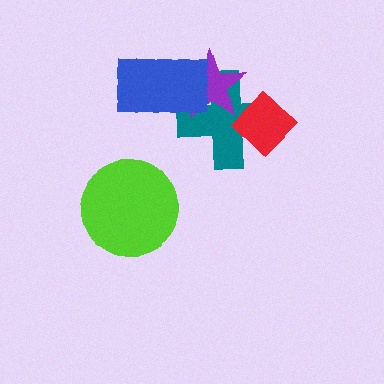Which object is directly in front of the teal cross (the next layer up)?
The purple star is directly in front of the teal cross.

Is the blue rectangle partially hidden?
No, no other shape covers it.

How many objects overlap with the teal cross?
3 objects overlap with the teal cross.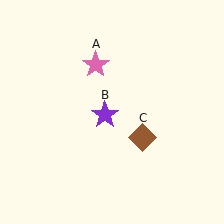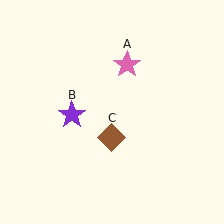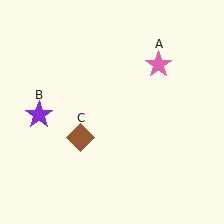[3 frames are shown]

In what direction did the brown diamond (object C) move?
The brown diamond (object C) moved left.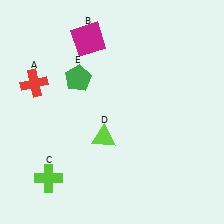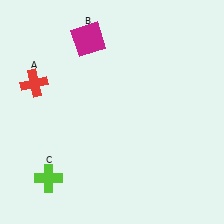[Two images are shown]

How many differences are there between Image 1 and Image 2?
There are 2 differences between the two images.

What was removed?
The green pentagon (E), the lime triangle (D) were removed in Image 2.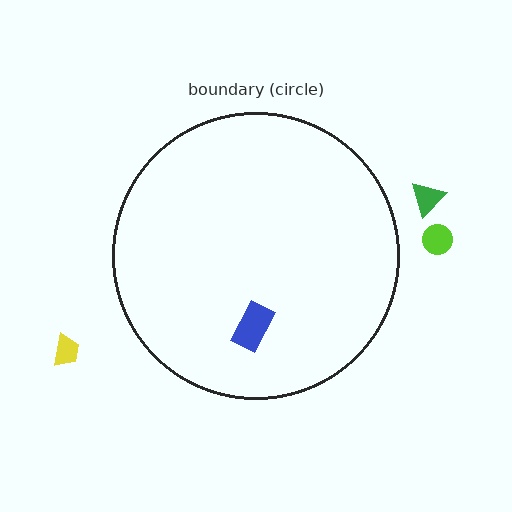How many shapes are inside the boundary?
1 inside, 3 outside.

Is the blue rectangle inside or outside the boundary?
Inside.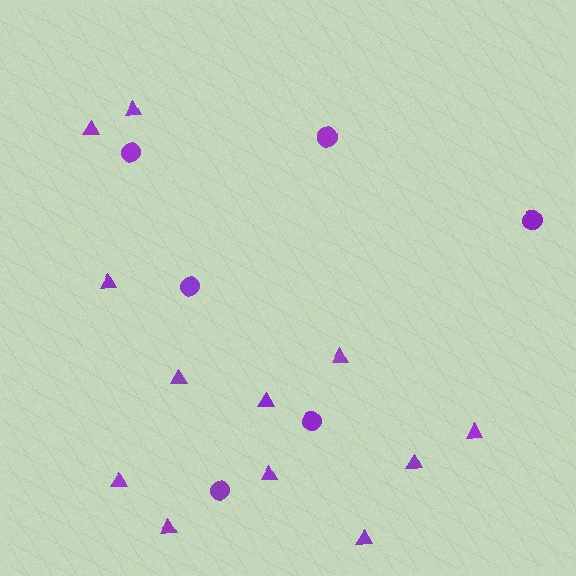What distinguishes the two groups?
There are 2 groups: one group of triangles (12) and one group of circles (6).